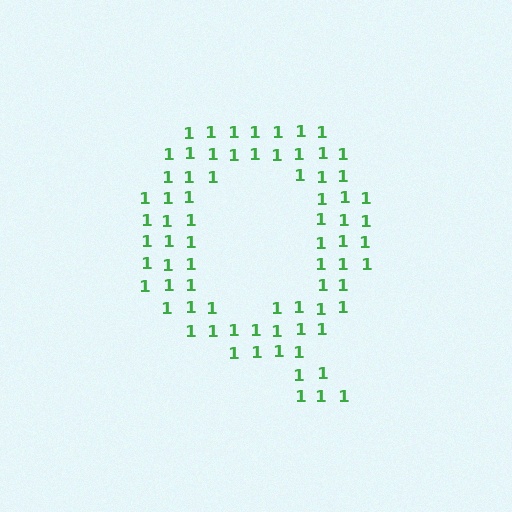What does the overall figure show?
The overall figure shows the letter Q.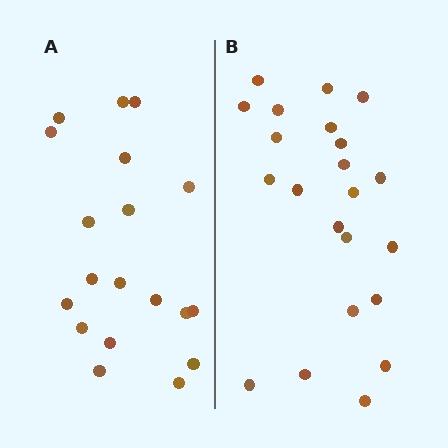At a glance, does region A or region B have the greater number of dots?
Region B (the right region) has more dots.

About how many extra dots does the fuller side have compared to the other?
Region B has just a few more — roughly 2 or 3 more dots than region A.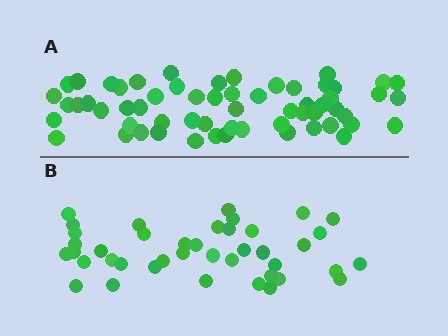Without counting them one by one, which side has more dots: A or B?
Region A (the top region) has more dots.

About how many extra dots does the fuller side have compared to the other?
Region A has approximately 20 more dots than region B.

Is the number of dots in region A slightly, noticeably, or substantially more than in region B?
Region A has substantially more. The ratio is roughly 1.5 to 1.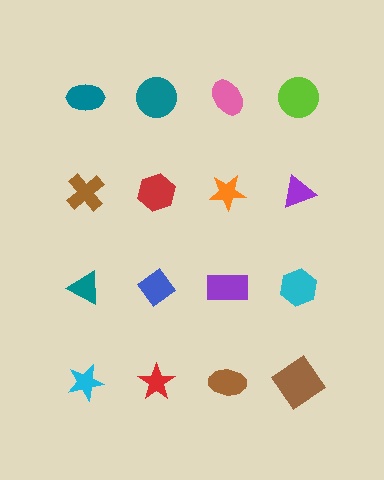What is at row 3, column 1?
A teal triangle.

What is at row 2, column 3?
An orange star.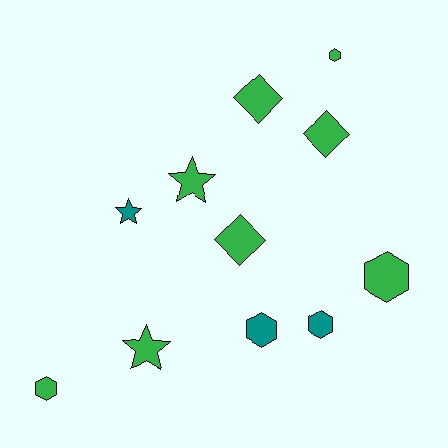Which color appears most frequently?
Green, with 8 objects.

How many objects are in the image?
There are 11 objects.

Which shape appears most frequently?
Hexagon, with 5 objects.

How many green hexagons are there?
There are 3 green hexagons.